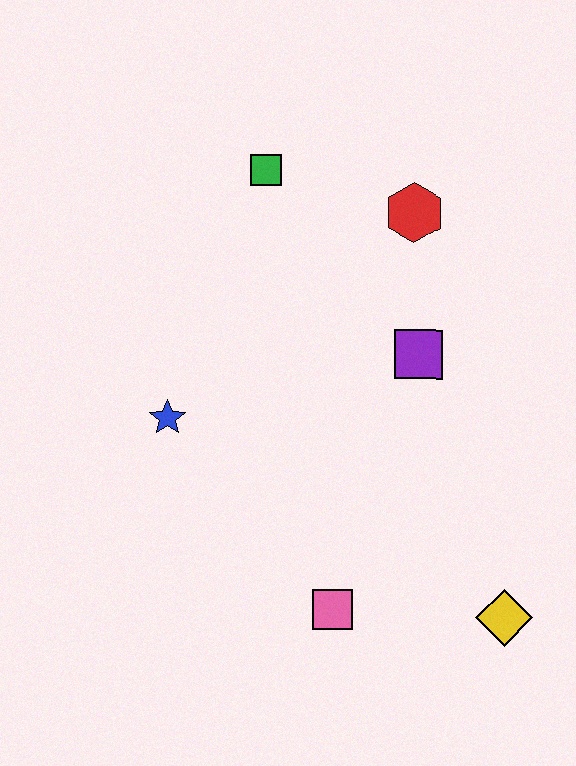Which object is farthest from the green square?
The yellow diamond is farthest from the green square.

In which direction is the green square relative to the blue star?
The green square is above the blue star.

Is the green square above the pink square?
Yes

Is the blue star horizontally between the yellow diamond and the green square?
No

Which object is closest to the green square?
The red hexagon is closest to the green square.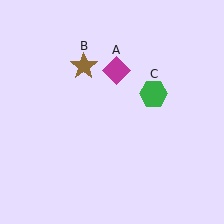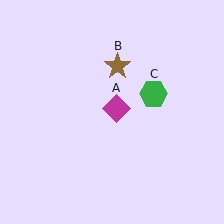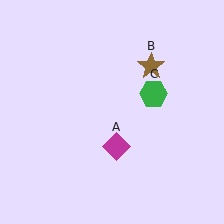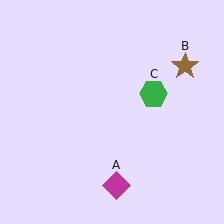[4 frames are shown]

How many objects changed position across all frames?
2 objects changed position: magenta diamond (object A), brown star (object B).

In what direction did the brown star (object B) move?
The brown star (object B) moved right.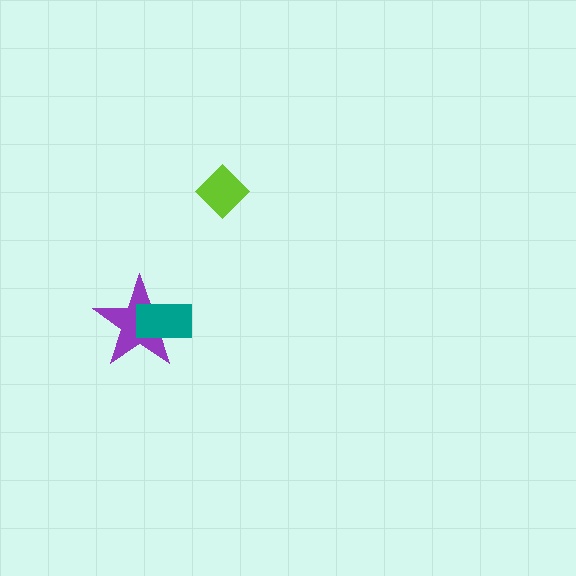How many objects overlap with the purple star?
1 object overlaps with the purple star.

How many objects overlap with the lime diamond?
0 objects overlap with the lime diamond.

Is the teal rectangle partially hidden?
No, no other shape covers it.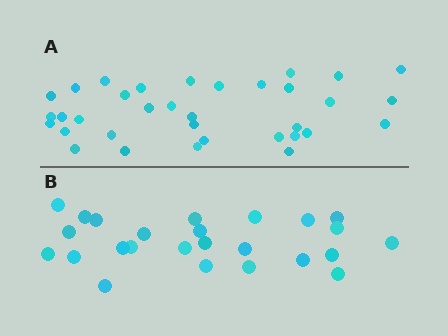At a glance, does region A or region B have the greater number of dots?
Region A (the top region) has more dots.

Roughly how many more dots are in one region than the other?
Region A has roughly 8 or so more dots than region B.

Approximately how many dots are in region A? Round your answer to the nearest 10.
About 30 dots. (The exact count is 34, which rounds to 30.)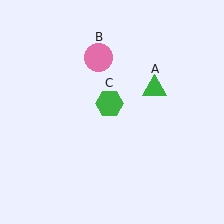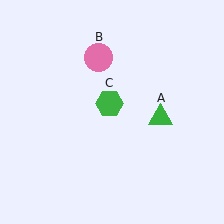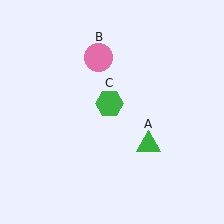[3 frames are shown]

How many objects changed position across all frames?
1 object changed position: green triangle (object A).